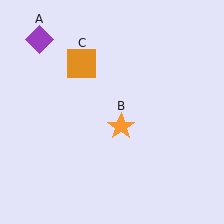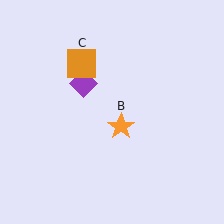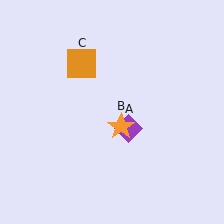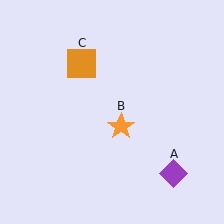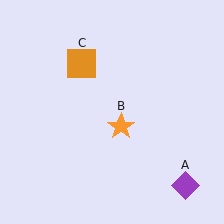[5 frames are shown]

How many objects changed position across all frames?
1 object changed position: purple diamond (object A).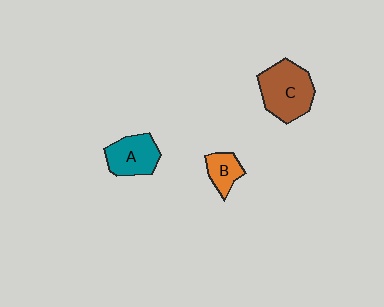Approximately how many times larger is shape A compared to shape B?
Approximately 1.6 times.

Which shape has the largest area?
Shape C (brown).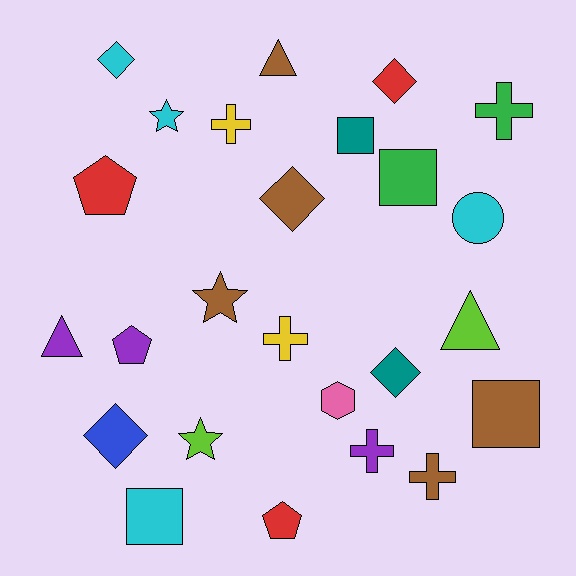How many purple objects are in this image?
There are 3 purple objects.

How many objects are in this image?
There are 25 objects.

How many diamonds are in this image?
There are 5 diamonds.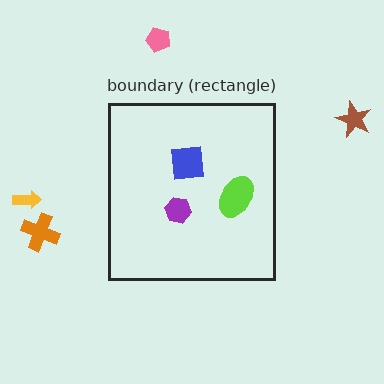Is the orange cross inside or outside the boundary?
Outside.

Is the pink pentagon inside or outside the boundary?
Outside.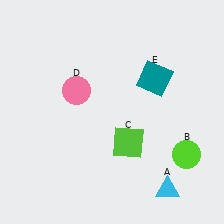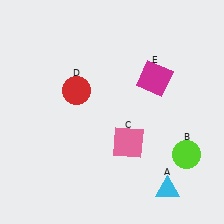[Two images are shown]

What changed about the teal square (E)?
In Image 1, E is teal. In Image 2, it changed to magenta.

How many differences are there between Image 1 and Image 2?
There are 3 differences between the two images.